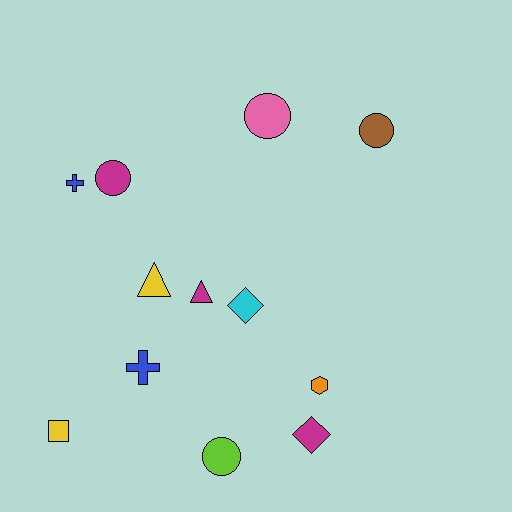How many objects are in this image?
There are 12 objects.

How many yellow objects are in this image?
There are 2 yellow objects.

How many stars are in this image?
There are no stars.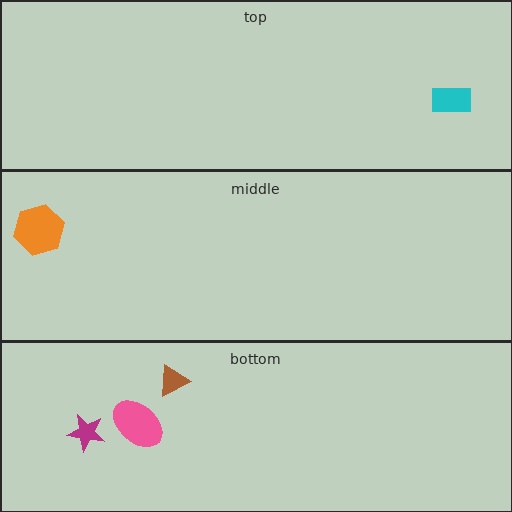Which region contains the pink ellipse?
The bottom region.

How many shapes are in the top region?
1.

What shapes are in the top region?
The cyan rectangle.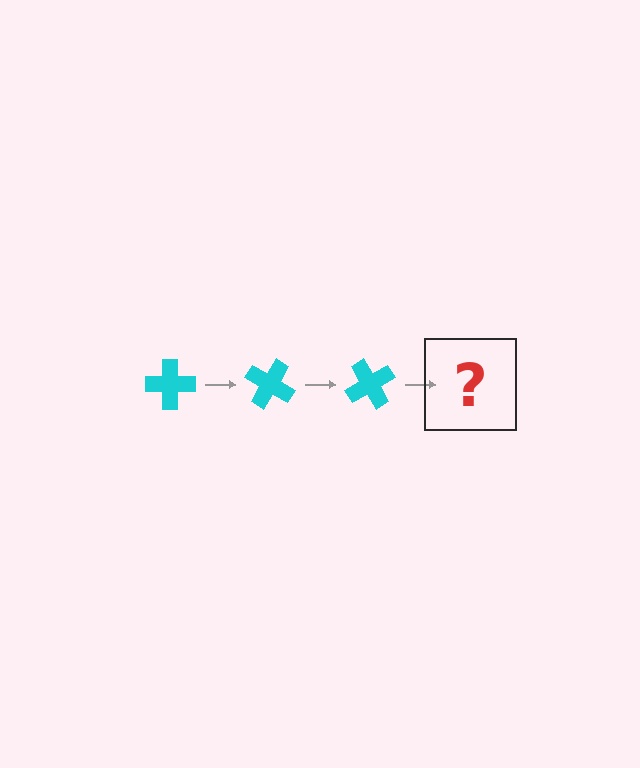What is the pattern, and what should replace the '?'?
The pattern is that the cross rotates 30 degrees each step. The '?' should be a cyan cross rotated 90 degrees.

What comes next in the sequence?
The next element should be a cyan cross rotated 90 degrees.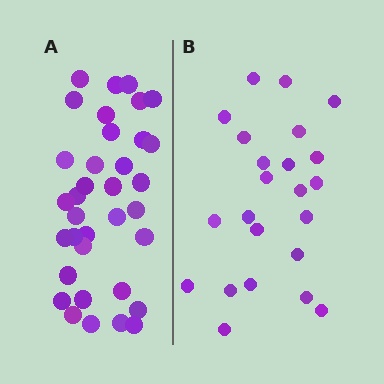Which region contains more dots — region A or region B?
Region A (the left region) has more dots.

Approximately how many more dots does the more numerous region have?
Region A has roughly 12 or so more dots than region B.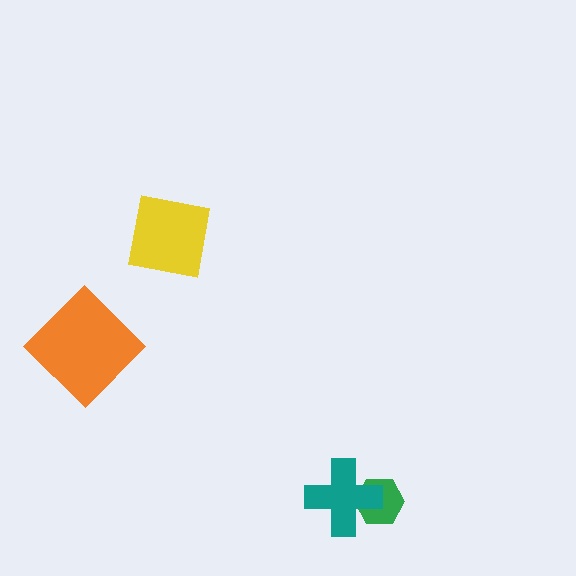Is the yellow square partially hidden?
No, no other shape covers it.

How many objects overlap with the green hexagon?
1 object overlaps with the green hexagon.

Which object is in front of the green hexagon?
The teal cross is in front of the green hexagon.